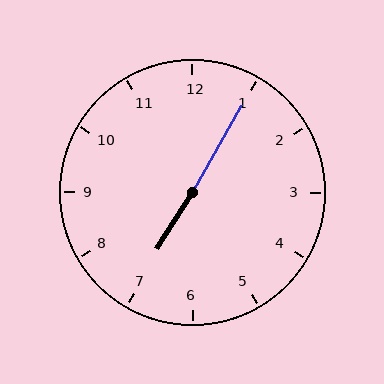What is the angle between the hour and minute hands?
Approximately 178 degrees.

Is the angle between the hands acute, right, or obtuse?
It is obtuse.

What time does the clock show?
7:05.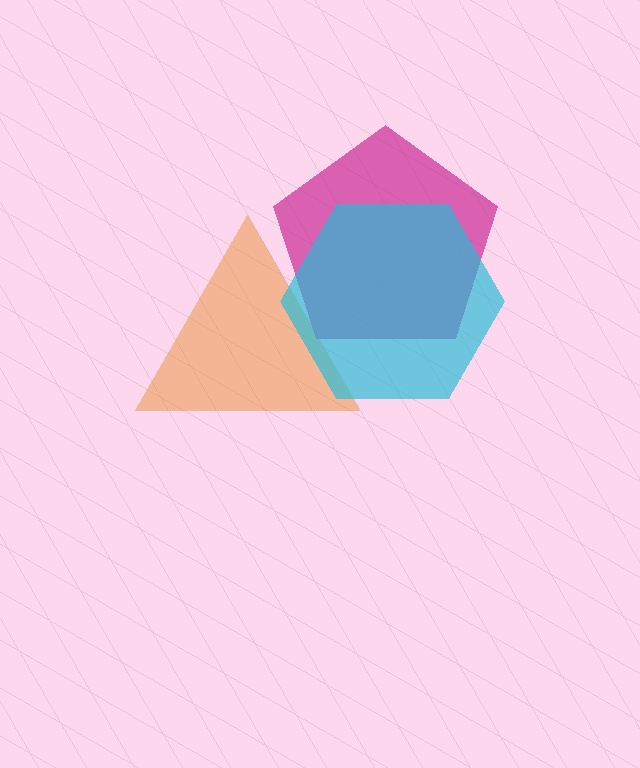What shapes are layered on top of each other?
The layered shapes are: an orange triangle, a magenta pentagon, a cyan hexagon.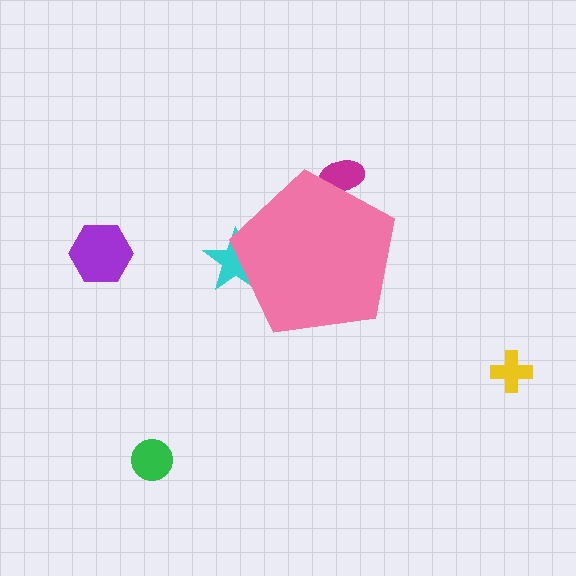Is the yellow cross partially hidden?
No, the yellow cross is fully visible.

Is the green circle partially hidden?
No, the green circle is fully visible.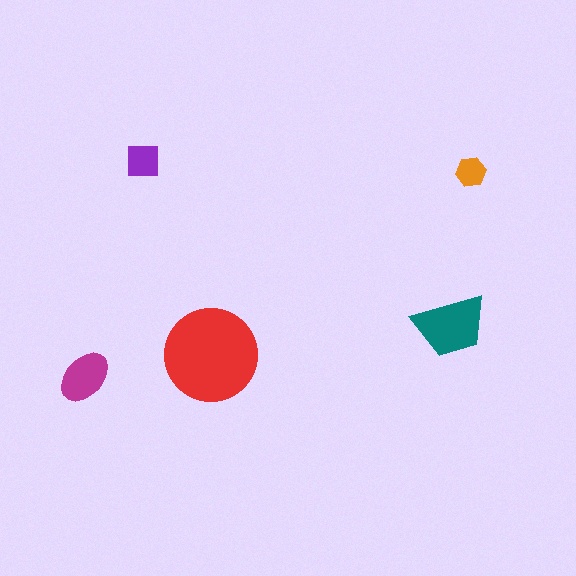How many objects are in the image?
There are 5 objects in the image.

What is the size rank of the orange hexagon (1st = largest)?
5th.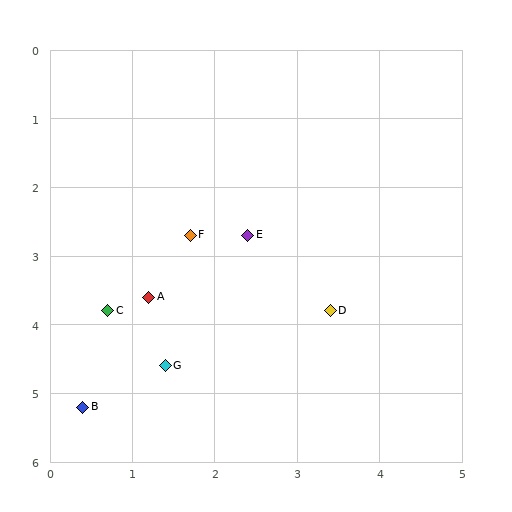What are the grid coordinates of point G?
Point G is at approximately (1.4, 4.6).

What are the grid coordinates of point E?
Point E is at approximately (2.4, 2.7).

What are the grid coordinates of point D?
Point D is at approximately (3.4, 3.8).